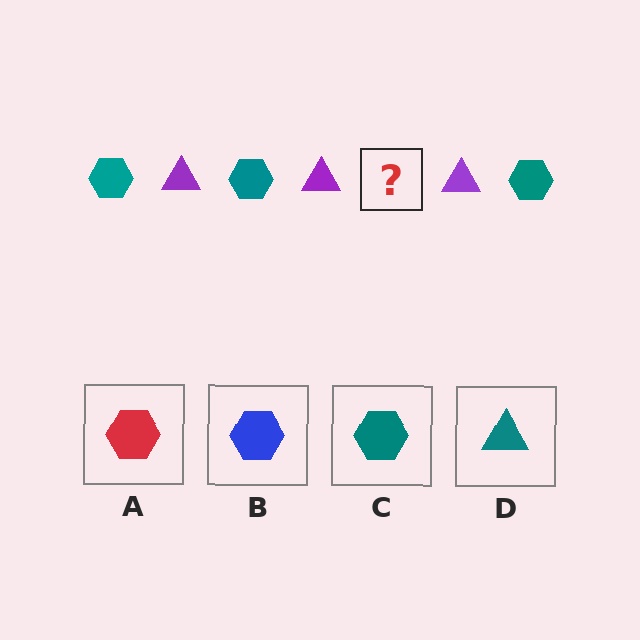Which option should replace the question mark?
Option C.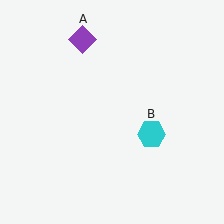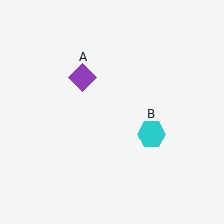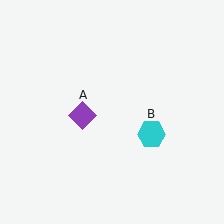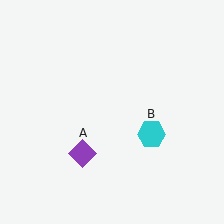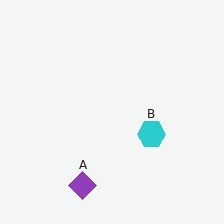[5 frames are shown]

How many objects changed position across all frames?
1 object changed position: purple diamond (object A).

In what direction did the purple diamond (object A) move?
The purple diamond (object A) moved down.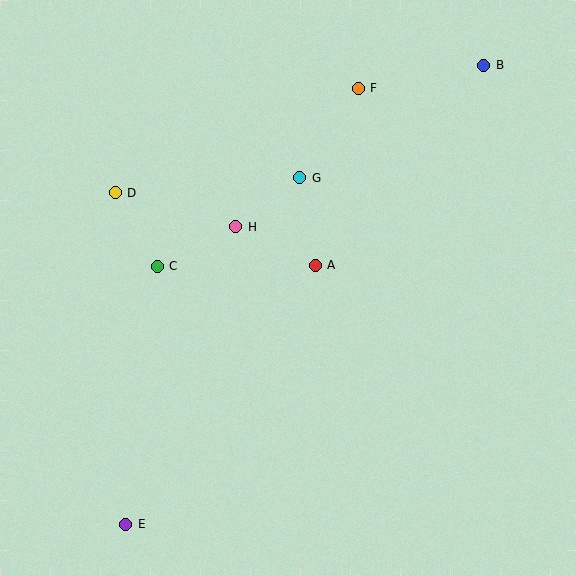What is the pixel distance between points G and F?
The distance between G and F is 107 pixels.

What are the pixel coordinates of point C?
Point C is at (157, 266).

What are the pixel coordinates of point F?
Point F is at (358, 88).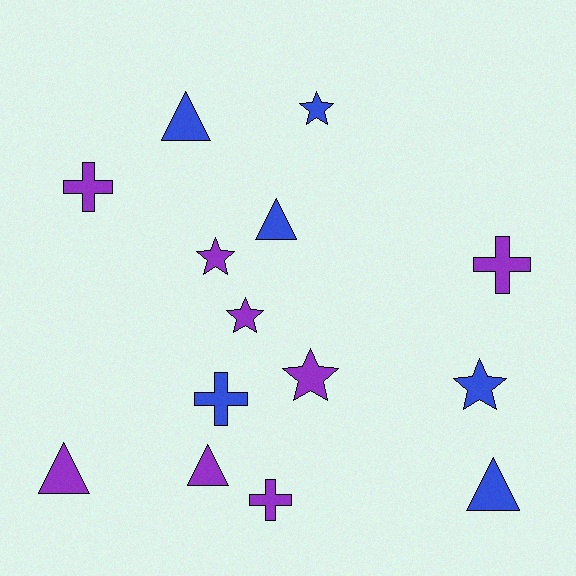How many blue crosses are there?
There is 1 blue cross.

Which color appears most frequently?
Purple, with 8 objects.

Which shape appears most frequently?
Triangle, with 5 objects.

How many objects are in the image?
There are 14 objects.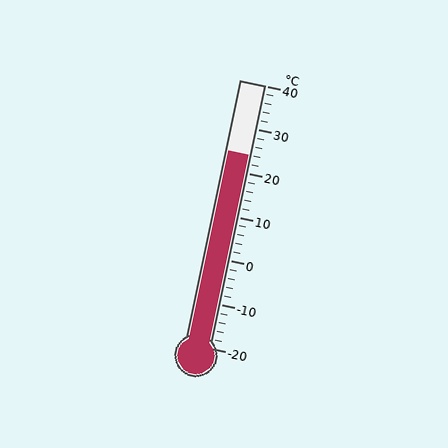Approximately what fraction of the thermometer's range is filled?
The thermometer is filled to approximately 75% of its range.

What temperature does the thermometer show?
The thermometer shows approximately 24°C.